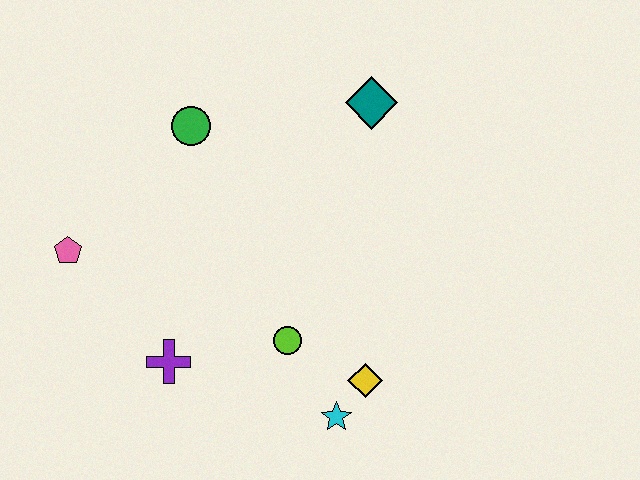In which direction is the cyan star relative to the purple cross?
The cyan star is to the right of the purple cross.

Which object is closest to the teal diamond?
The green circle is closest to the teal diamond.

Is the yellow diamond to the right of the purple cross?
Yes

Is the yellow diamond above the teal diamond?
No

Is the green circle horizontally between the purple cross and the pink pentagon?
No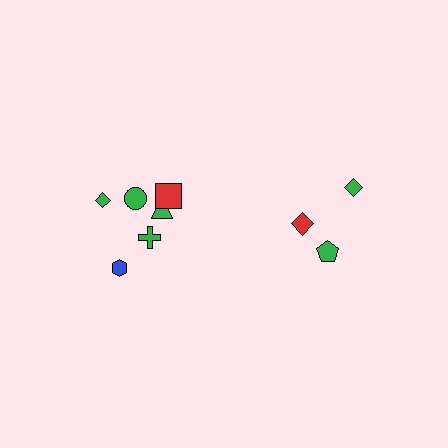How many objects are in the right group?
There are 3 objects.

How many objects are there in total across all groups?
There are 9 objects.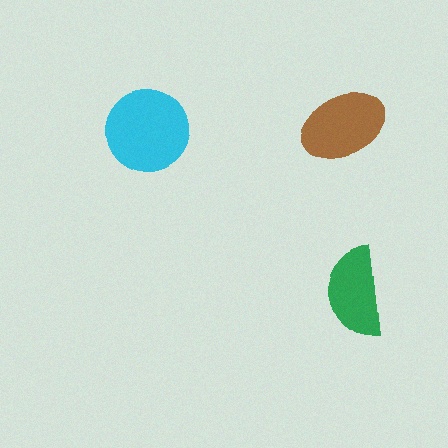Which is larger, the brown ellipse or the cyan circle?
The cyan circle.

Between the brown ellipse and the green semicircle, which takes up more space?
The brown ellipse.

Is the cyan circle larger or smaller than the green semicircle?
Larger.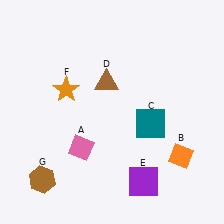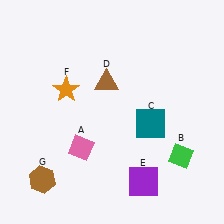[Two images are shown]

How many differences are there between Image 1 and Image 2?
There is 1 difference between the two images.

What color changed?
The diamond (B) changed from orange in Image 1 to green in Image 2.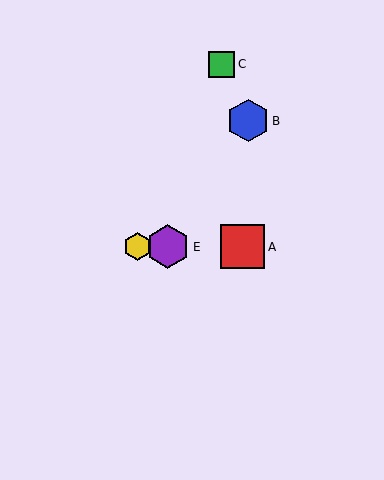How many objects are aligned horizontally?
3 objects (A, D, E) are aligned horizontally.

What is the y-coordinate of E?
Object E is at y≈247.